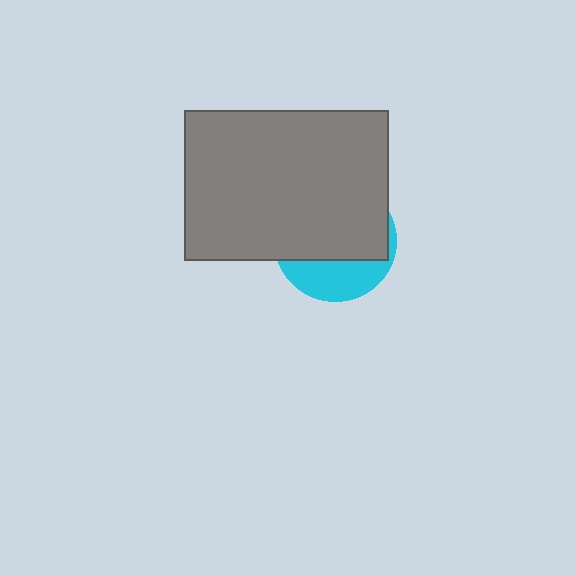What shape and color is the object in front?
The object in front is a gray rectangle.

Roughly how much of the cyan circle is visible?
A small part of it is visible (roughly 31%).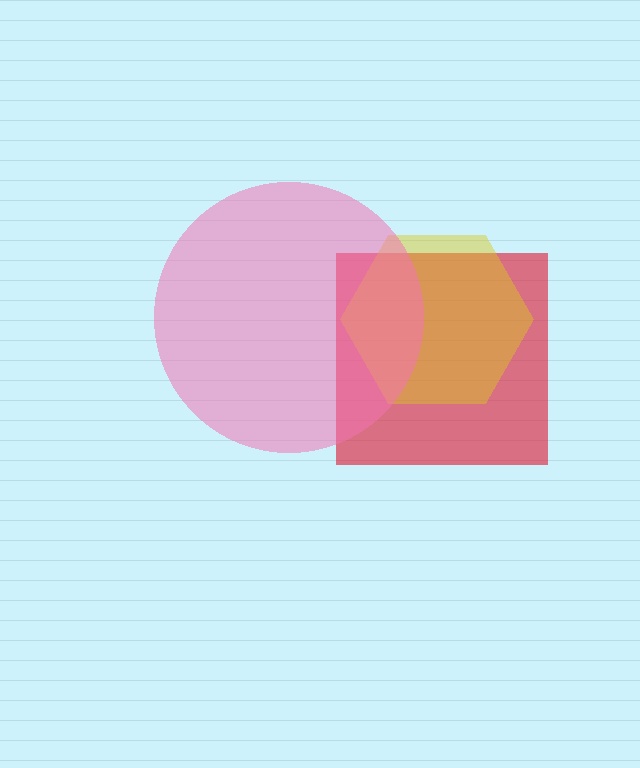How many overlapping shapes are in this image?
There are 3 overlapping shapes in the image.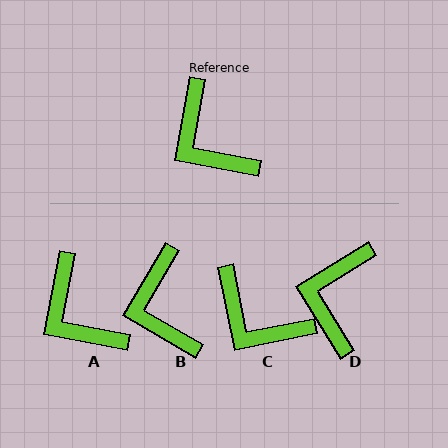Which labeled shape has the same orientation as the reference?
A.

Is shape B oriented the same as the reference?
No, it is off by about 20 degrees.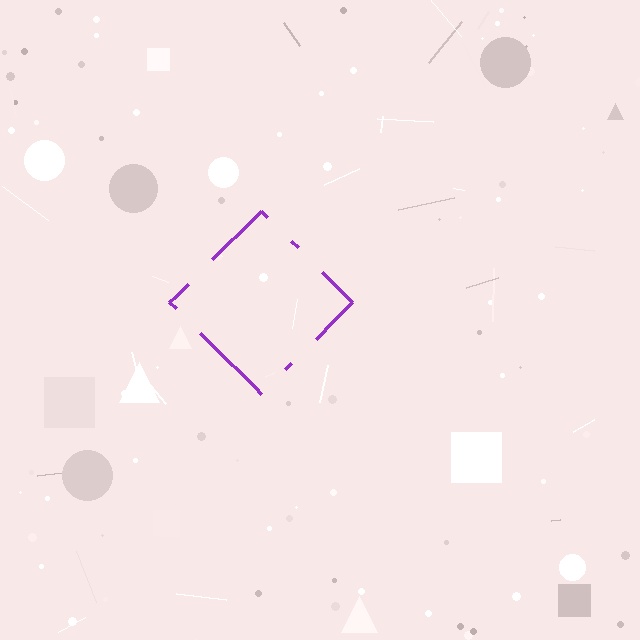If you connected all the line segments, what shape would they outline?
They would outline a diamond.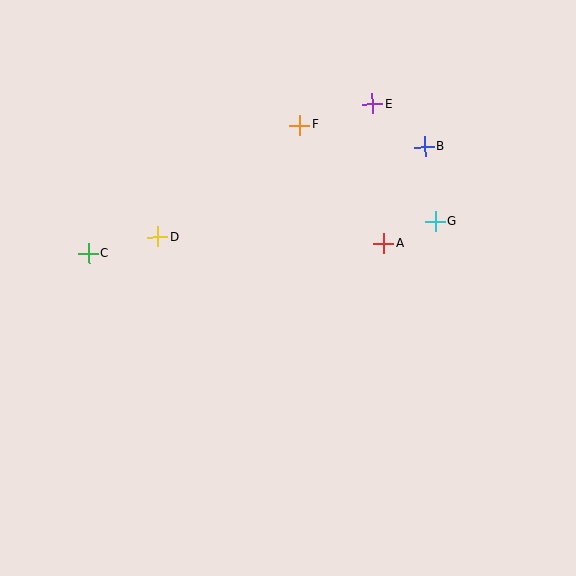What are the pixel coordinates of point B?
Point B is at (424, 147).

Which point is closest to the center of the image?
Point A at (384, 244) is closest to the center.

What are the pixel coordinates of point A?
Point A is at (384, 244).